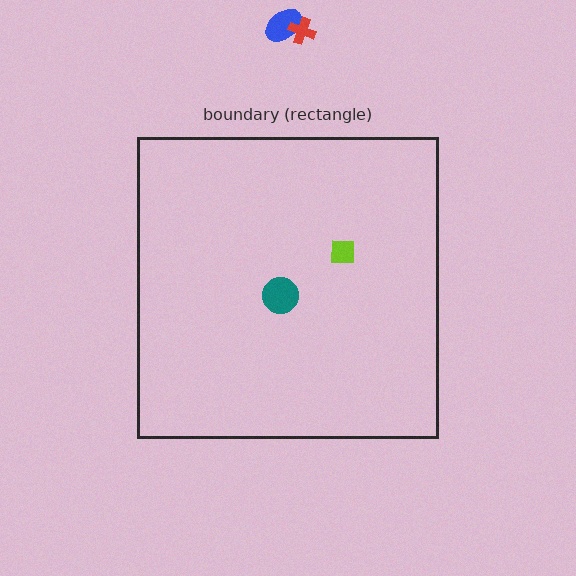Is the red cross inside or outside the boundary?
Outside.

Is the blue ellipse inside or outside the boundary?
Outside.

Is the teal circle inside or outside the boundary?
Inside.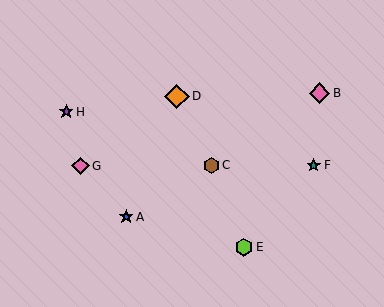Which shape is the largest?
The orange diamond (labeled D) is the largest.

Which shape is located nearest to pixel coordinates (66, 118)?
The purple star (labeled H) at (66, 112) is nearest to that location.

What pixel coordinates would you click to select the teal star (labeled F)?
Click at (314, 166) to select the teal star F.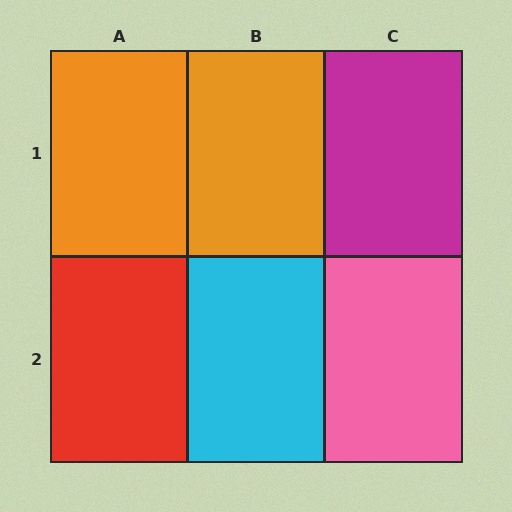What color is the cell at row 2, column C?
Pink.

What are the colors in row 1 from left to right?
Orange, orange, magenta.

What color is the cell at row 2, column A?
Red.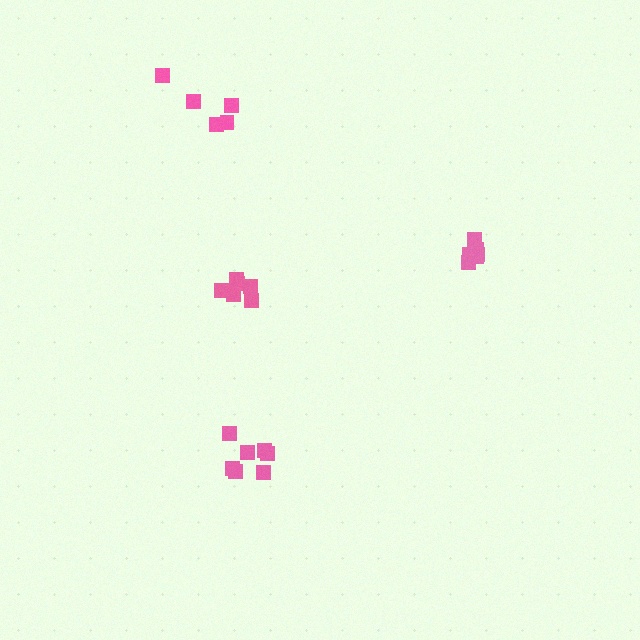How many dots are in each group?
Group 1: 6 dots, Group 2: 6 dots, Group 3: 5 dots, Group 4: 7 dots (24 total).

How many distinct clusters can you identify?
There are 4 distinct clusters.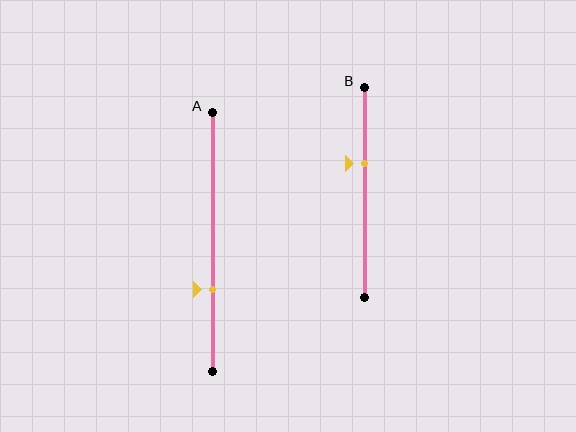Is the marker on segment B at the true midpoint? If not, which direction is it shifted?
No, the marker on segment B is shifted upward by about 14% of the segment length.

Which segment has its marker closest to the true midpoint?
Segment B has its marker closest to the true midpoint.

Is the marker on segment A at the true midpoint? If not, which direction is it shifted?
No, the marker on segment A is shifted downward by about 18% of the segment length.